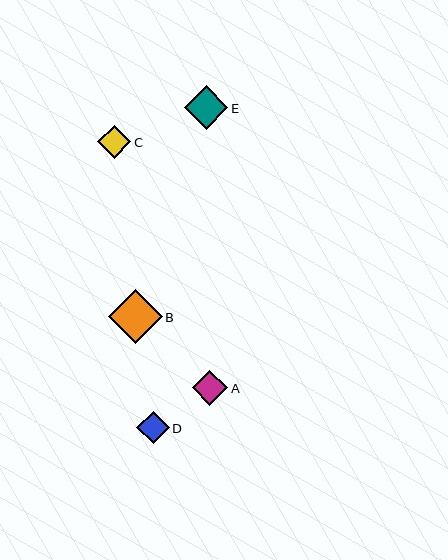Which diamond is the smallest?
Diamond D is the smallest with a size of approximately 32 pixels.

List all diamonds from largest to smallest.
From largest to smallest: B, E, A, C, D.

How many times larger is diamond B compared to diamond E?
Diamond B is approximately 1.2 times the size of diamond E.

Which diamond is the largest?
Diamond B is the largest with a size of approximately 54 pixels.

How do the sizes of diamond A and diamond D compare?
Diamond A and diamond D are approximately the same size.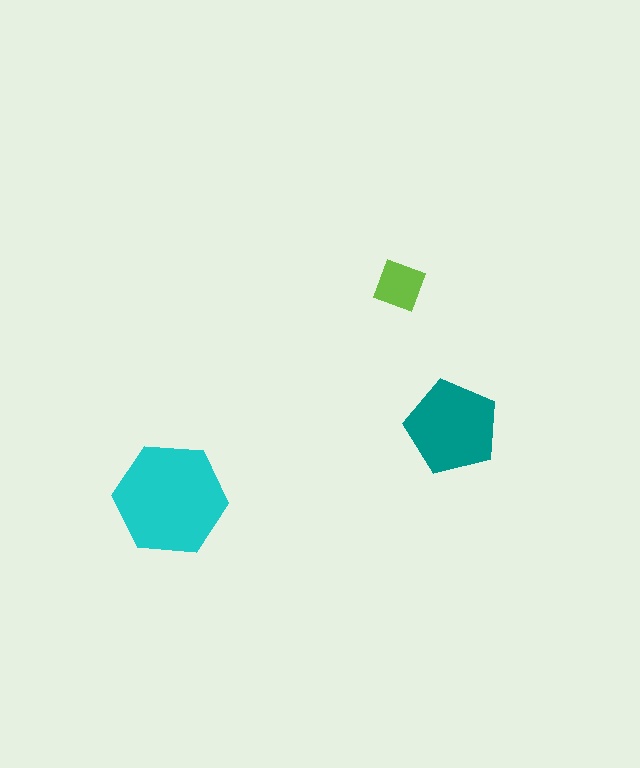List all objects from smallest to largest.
The lime diamond, the teal pentagon, the cyan hexagon.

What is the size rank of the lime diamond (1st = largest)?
3rd.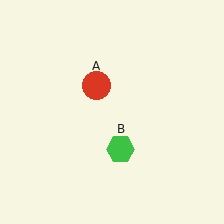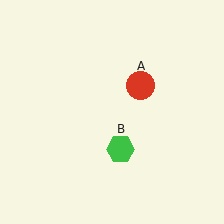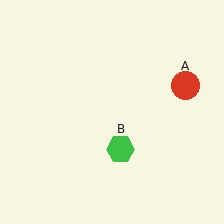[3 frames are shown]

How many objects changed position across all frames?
1 object changed position: red circle (object A).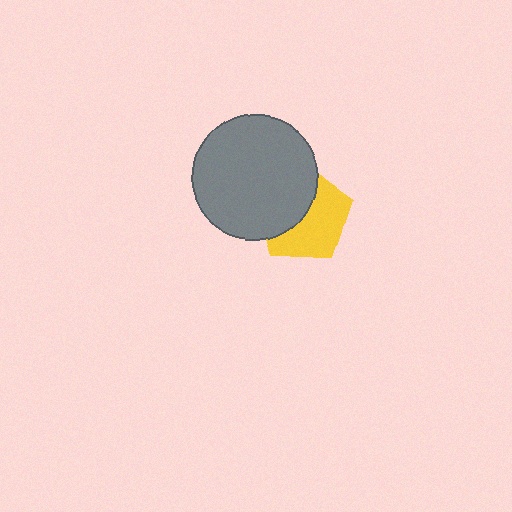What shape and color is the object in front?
The object in front is a gray circle.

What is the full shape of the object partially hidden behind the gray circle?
The partially hidden object is a yellow pentagon.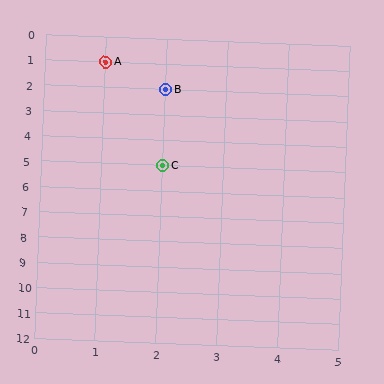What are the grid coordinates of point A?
Point A is at grid coordinates (1, 1).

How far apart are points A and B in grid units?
Points A and B are 1 column and 1 row apart (about 1.4 grid units diagonally).